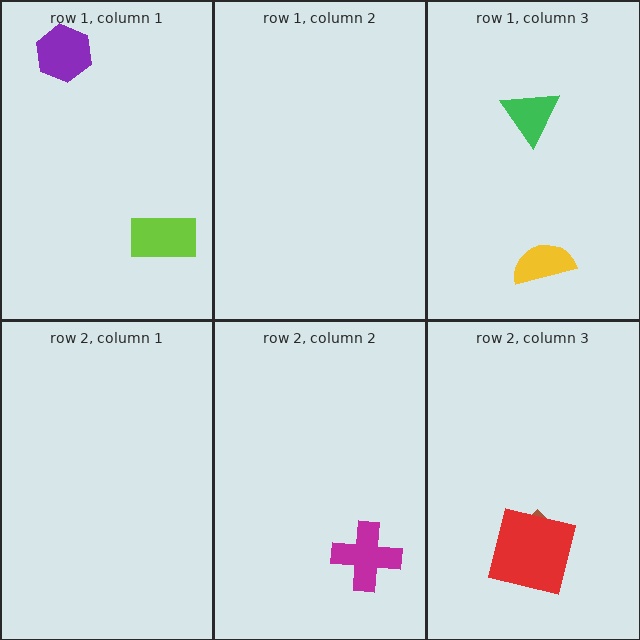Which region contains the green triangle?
The row 1, column 3 region.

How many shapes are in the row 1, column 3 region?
2.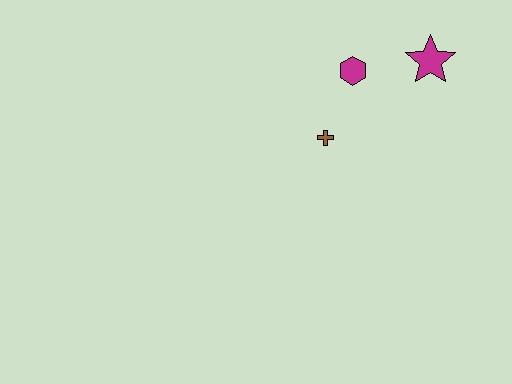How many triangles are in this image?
There are no triangles.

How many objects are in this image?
There are 3 objects.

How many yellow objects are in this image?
There are no yellow objects.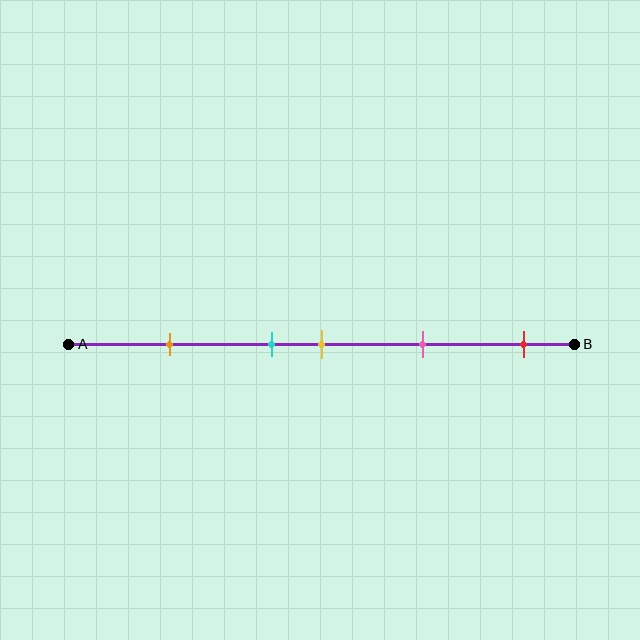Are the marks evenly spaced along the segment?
No, the marks are not evenly spaced.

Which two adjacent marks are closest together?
The cyan and yellow marks are the closest adjacent pair.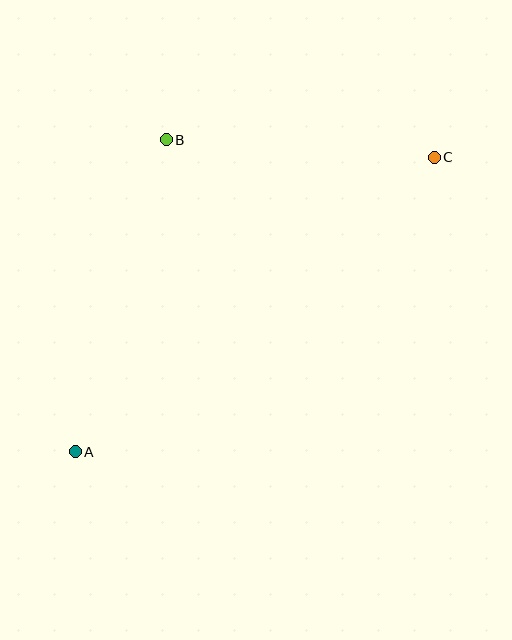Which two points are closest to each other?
Points B and C are closest to each other.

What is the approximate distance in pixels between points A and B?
The distance between A and B is approximately 325 pixels.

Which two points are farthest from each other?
Points A and C are farthest from each other.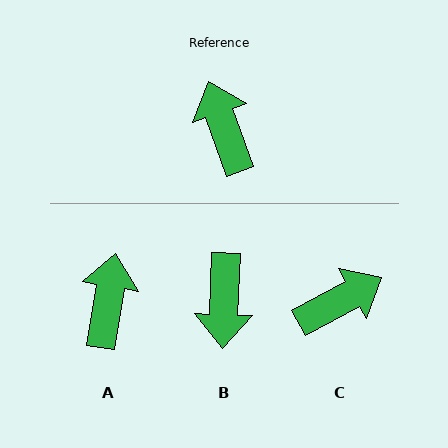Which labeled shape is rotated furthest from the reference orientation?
B, about 159 degrees away.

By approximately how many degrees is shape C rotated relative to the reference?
Approximately 80 degrees clockwise.